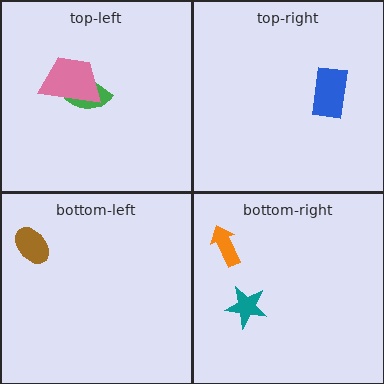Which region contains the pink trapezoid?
The top-left region.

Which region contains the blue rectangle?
The top-right region.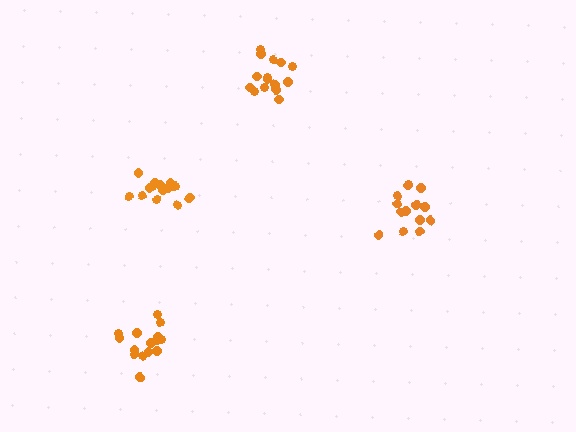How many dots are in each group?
Group 1: 15 dots, Group 2: 15 dots, Group 3: 15 dots, Group 4: 17 dots (62 total).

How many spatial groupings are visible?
There are 4 spatial groupings.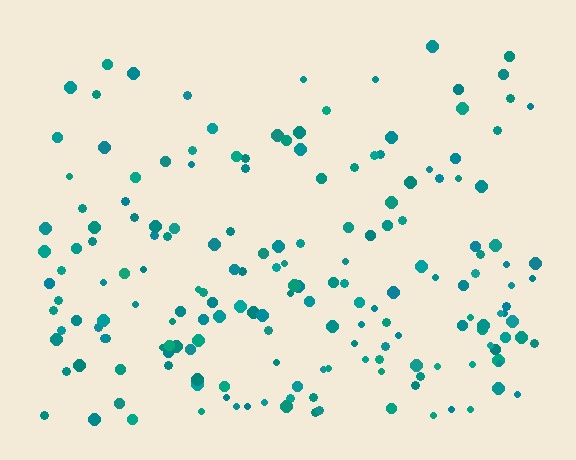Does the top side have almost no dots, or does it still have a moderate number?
Still a moderate number, just noticeably fewer than the bottom.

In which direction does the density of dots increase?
From top to bottom, with the bottom side densest.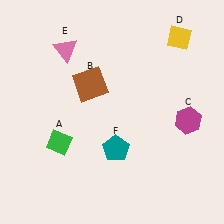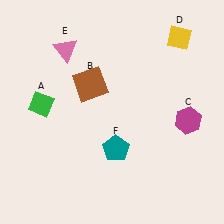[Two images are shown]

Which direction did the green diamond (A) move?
The green diamond (A) moved up.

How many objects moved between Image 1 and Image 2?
1 object moved between the two images.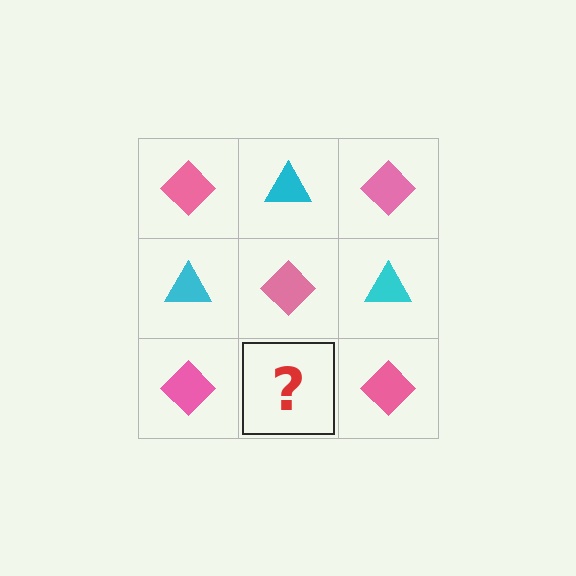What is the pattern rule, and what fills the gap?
The rule is that it alternates pink diamond and cyan triangle in a checkerboard pattern. The gap should be filled with a cyan triangle.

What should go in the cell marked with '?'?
The missing cell should contain a cyan triangle.